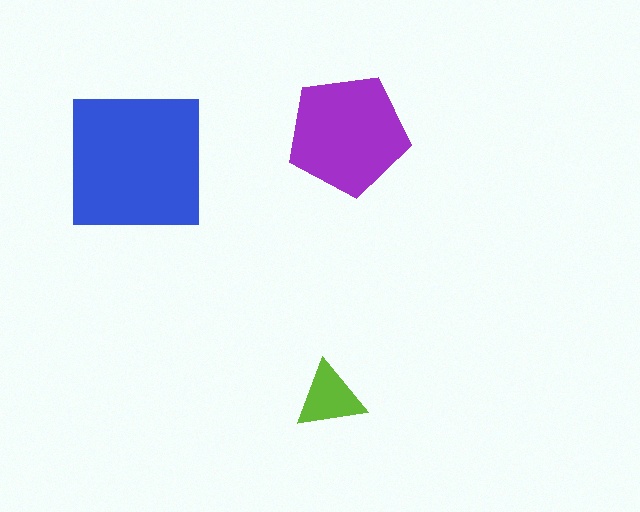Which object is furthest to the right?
The purple pentagon is rightmost.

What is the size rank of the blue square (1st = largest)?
1st.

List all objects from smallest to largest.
The lime triangle, the purple pentagon, the blue square.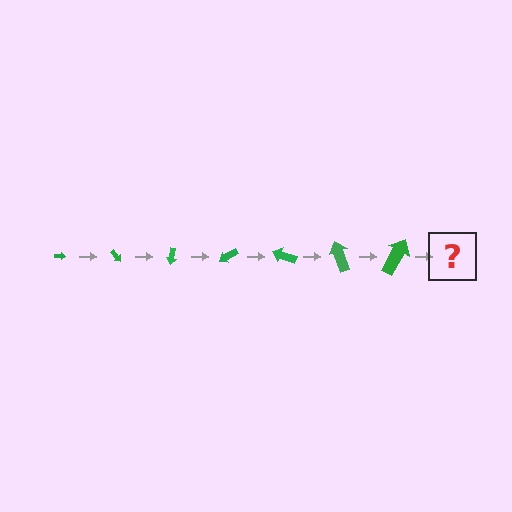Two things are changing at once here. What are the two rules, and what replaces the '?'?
The two rules are that the arrow grows larger each step and it rotates 50 degrees each step. The '?' should be an arrow, larger than the previous one and rotated 350 degrees from the start.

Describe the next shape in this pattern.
It should be an arrow, larger than the previous one and rotated 350 degrees from the start.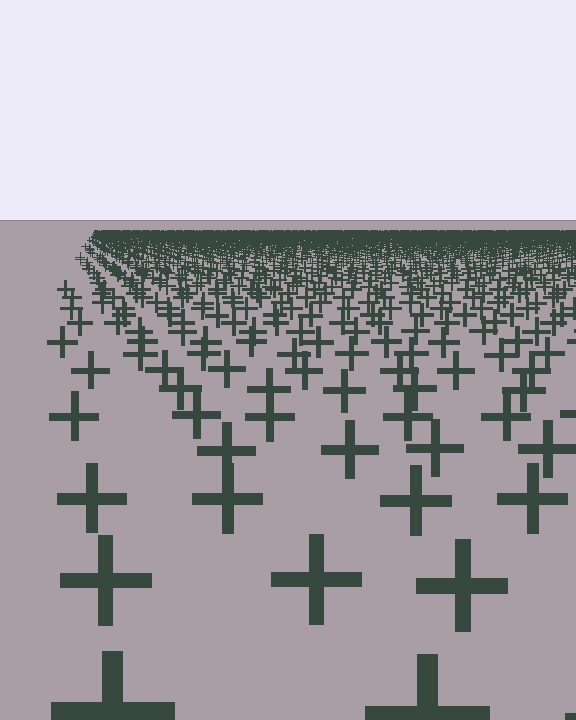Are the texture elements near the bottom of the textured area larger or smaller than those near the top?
Larger. Near the bottom, elements are closer to the viewer and appear at a bigger on-screen size.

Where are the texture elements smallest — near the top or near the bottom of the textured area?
Near the top.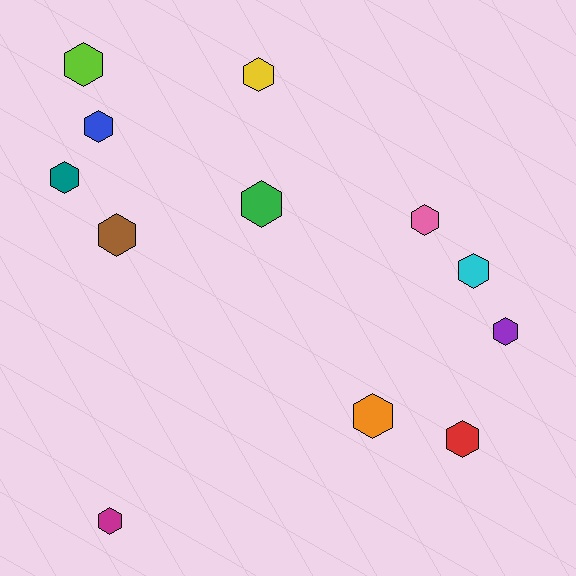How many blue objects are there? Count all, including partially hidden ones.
There is 1 blue object.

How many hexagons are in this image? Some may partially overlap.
There are 12 hexagons.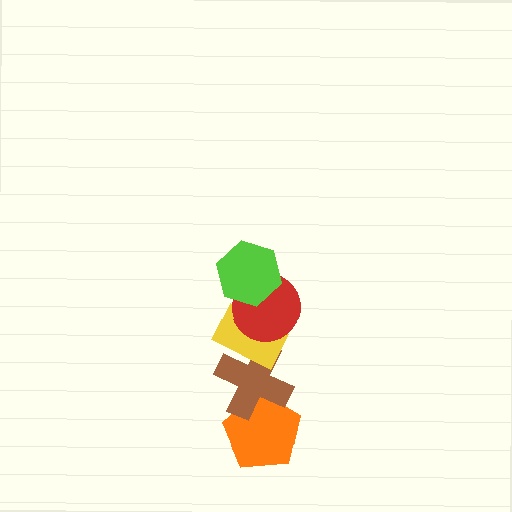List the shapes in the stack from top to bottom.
From top to bottom: the lime hexagon, the red circle, the yellow rectangle, the brown cross, the orange pentagon.